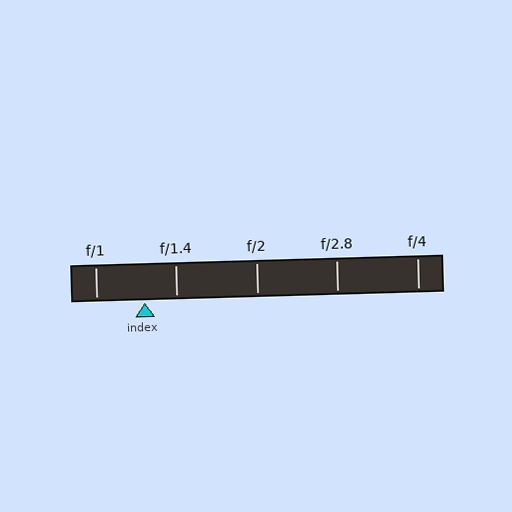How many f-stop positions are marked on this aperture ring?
There are 5 f-stop positions marked.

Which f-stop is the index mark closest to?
The index mark is closest to f/1.4.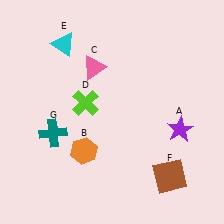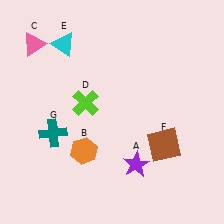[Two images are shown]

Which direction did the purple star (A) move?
The purple star (A) moved left.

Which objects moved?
The objects that moved are: the purple star (A), the pink triangle (C), the brown square (F).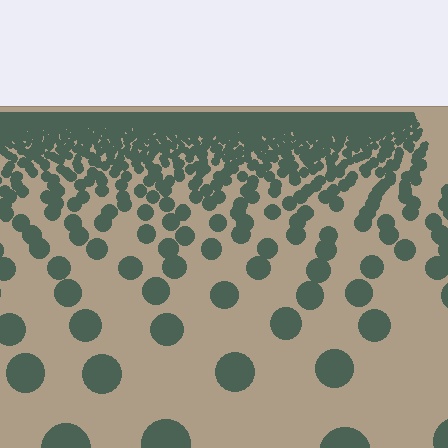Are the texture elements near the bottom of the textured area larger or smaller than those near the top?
Larger. Near the bottom, elements are closer to the viewer and appear at a bigger on-screen size.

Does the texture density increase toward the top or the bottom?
Density increases toward the top.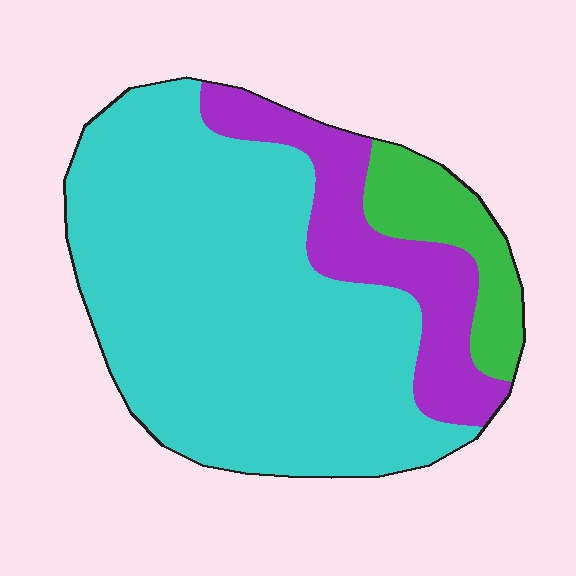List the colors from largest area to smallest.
From largest to smallest: cyan, purple, green.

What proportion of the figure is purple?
Purple takes up about one fifth (1/5) of the figure.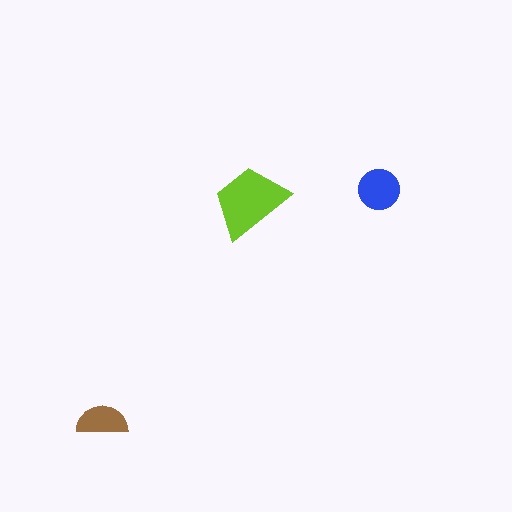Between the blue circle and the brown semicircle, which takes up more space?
The blue circle.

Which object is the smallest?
The brown semicircle.